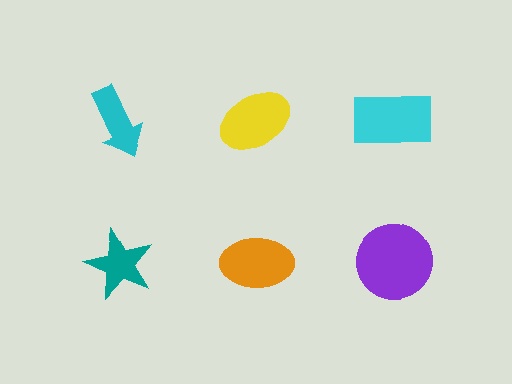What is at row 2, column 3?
A purple circle.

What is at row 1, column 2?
A yellow ellipse.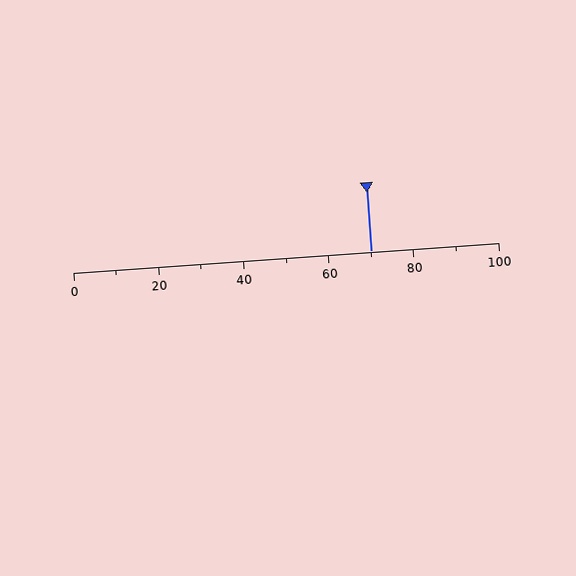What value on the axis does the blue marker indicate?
The marker indicates approximately 70.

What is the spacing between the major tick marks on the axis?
The major ticks are spaced 20 apart.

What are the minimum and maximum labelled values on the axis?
The axis runs from 0 to 100.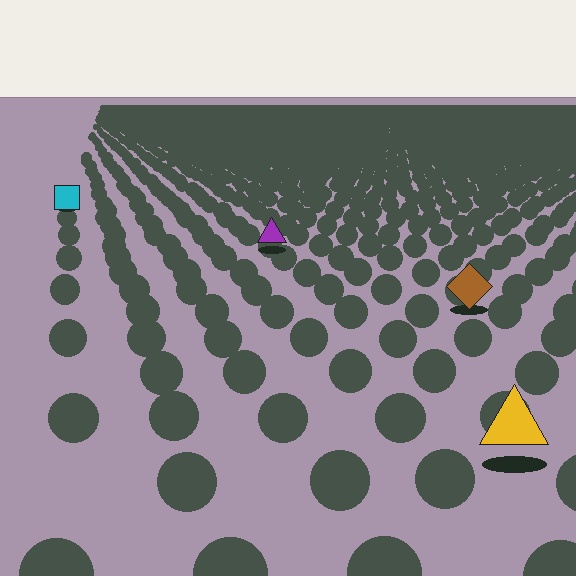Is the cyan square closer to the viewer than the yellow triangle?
No. The yellow triangle is closer — you can tell from the texture gradient: the ground texture is coarser near it.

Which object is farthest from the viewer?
The cyan square is farthest from the viewer. It appears smaller and the ground texture around it is denser.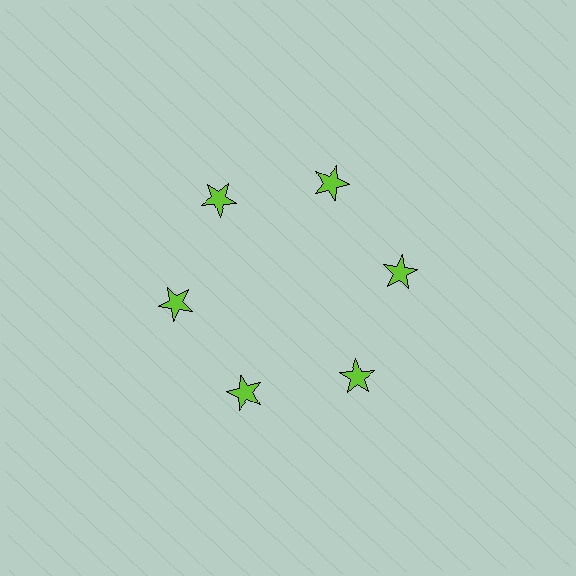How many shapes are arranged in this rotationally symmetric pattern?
There are 6 shapes, arranged in 6 groups of 1.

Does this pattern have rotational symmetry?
Yes, this pattern has 6-fold rotational symmetry. It looks the same after rotating 60 degrees around the center.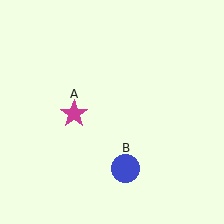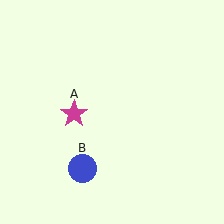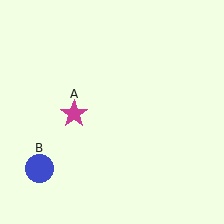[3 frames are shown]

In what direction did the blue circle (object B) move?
The blue circle (object B) moved left.